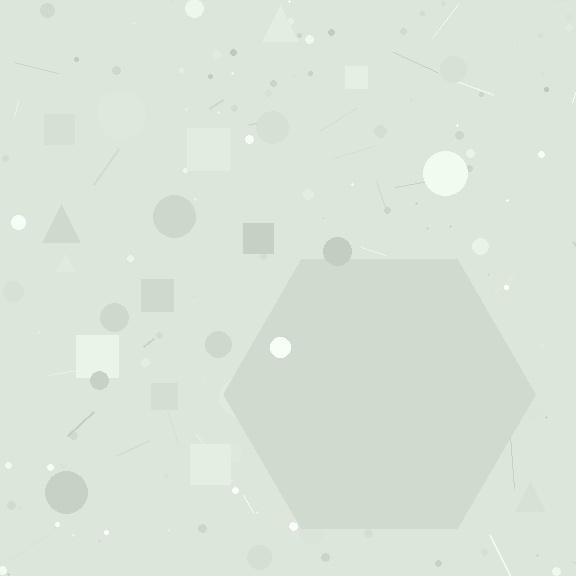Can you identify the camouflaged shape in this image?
The camouflaged shape is a hexagon.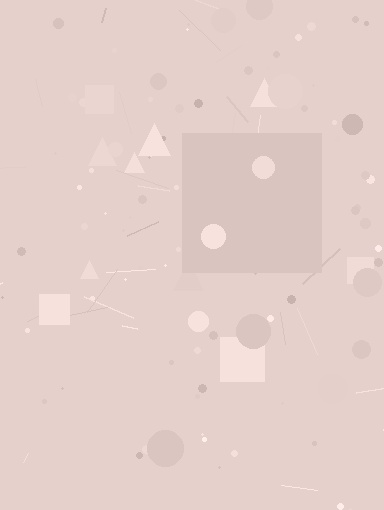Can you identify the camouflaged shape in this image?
The camouflaged shape is a square.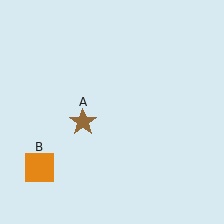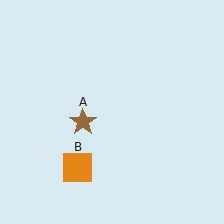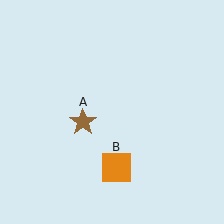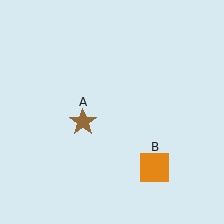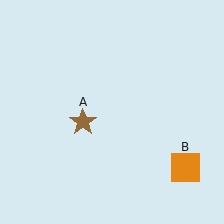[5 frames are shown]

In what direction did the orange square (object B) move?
The orange square (object B) moved right.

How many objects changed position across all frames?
1 object changed position: orange square (object B).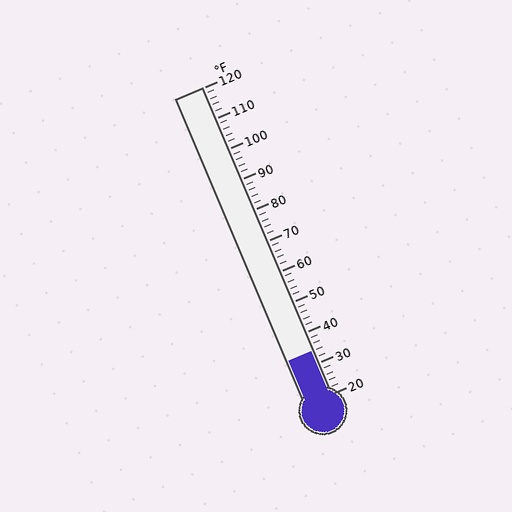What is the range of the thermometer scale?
The thermometer scale ranges from 20°F to 120°F.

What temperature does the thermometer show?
The thermometer shows approximately 34°F.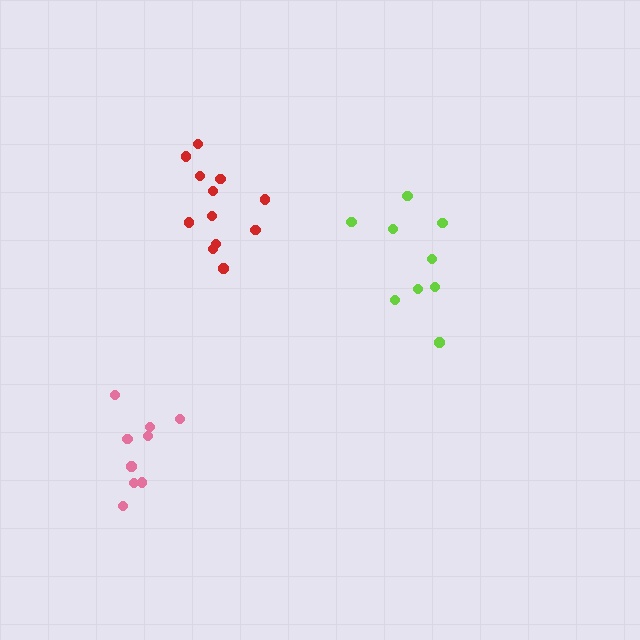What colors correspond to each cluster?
The clusters are colored: pink, red, lime.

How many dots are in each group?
Group 1: 9 dots, Group 2: 12 dots, Group 3: 9 dots (30 total).